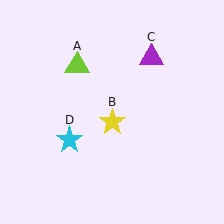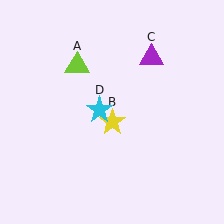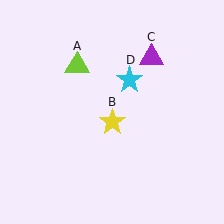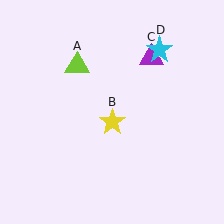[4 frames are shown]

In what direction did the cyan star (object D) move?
The cyan star (object D) moved up and to the right.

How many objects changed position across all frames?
1 object changed position: cyan star (object D).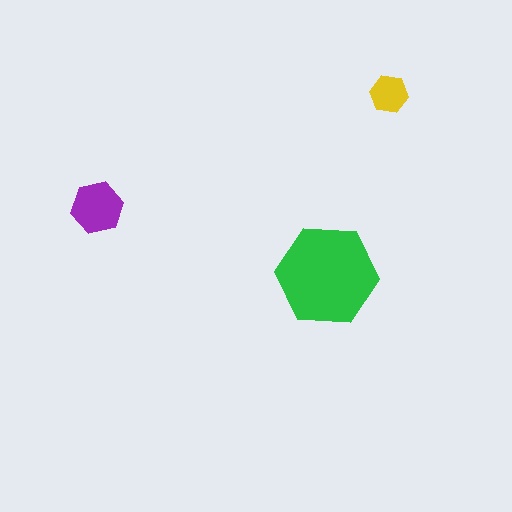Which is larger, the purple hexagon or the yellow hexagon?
The purple one.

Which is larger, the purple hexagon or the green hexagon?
The green one.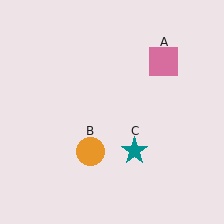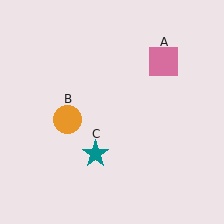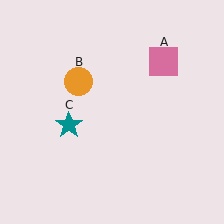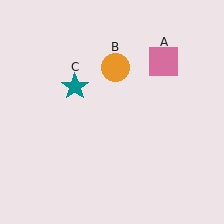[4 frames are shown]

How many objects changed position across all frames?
2 objects changed position: orange circle (object B), teal star (object C).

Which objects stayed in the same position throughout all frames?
Pink square (object A) remained stationary.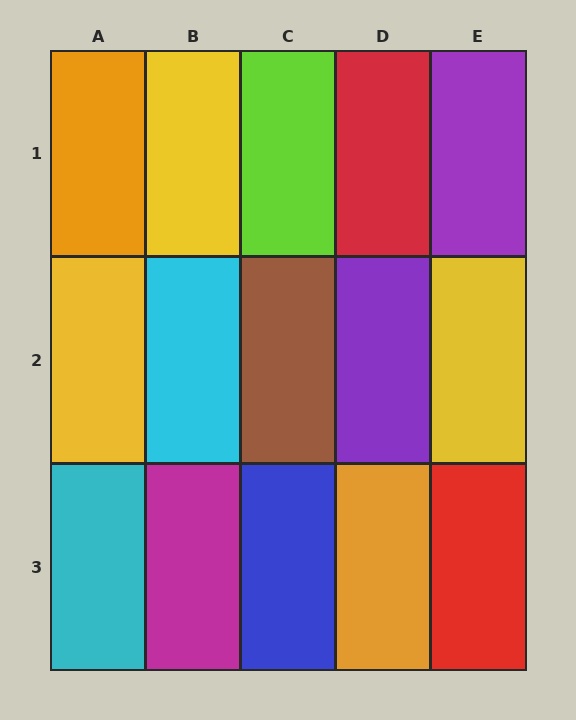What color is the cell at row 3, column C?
Blue.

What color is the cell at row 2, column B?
Cyan.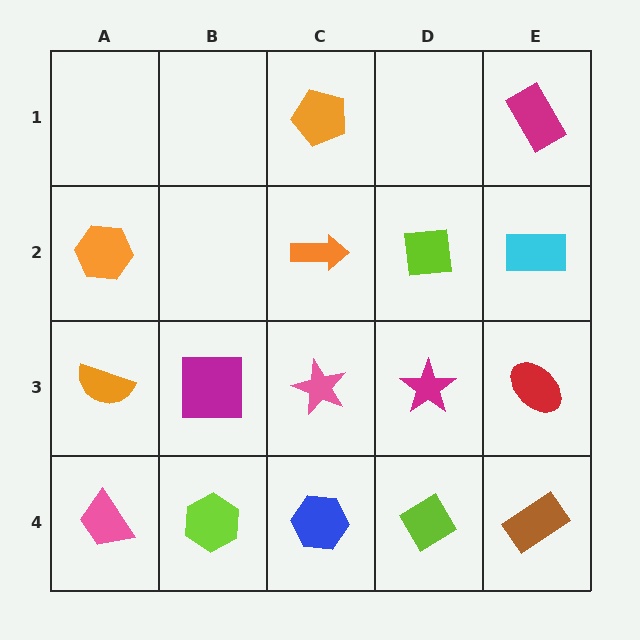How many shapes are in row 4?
5 shapes.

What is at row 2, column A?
An orange hexagon.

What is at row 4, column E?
A brown rectangle.